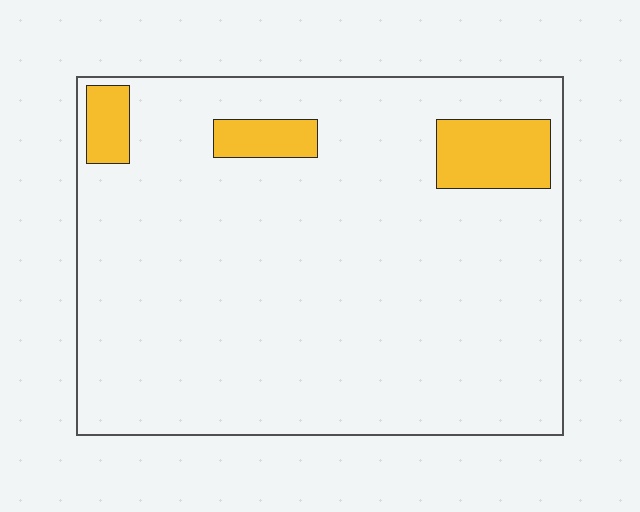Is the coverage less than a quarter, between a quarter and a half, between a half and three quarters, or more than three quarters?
Less than a quarter.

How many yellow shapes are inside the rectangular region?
3.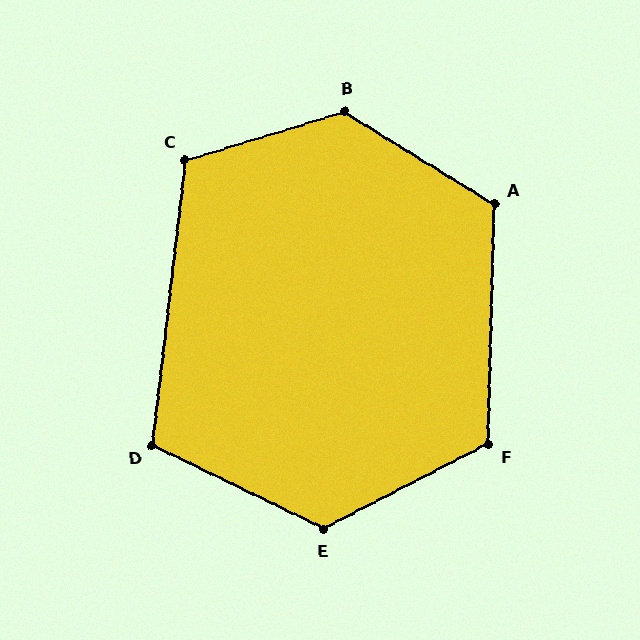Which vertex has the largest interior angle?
B, at approximately 132 degrees.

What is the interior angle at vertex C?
Approximately 113 degrees (obtuse).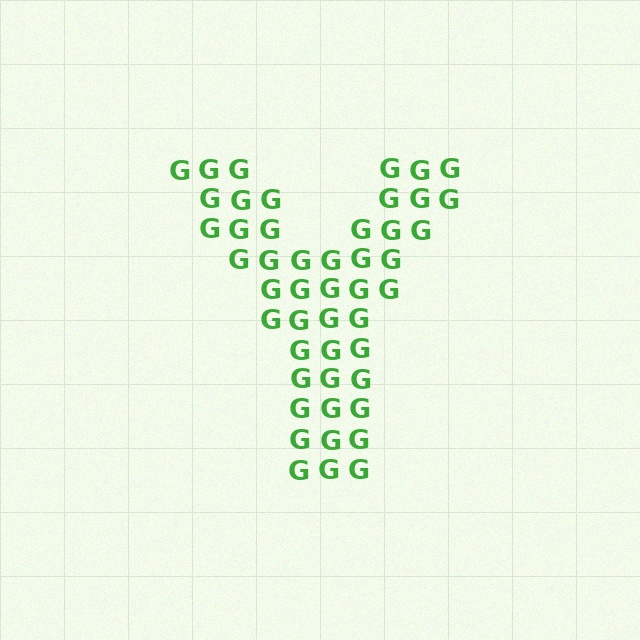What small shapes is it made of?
It is made of small letter G's.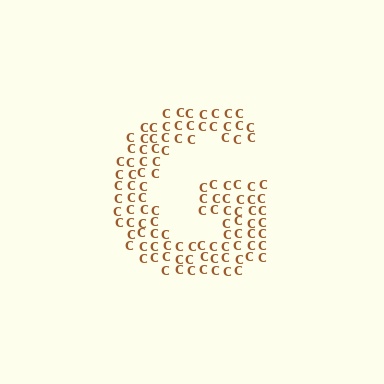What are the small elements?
The small elements are letter C's.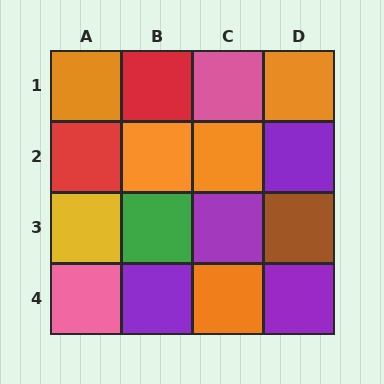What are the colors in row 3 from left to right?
Yellow, green, purple, brown.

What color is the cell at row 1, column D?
Orange.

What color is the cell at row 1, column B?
Red.